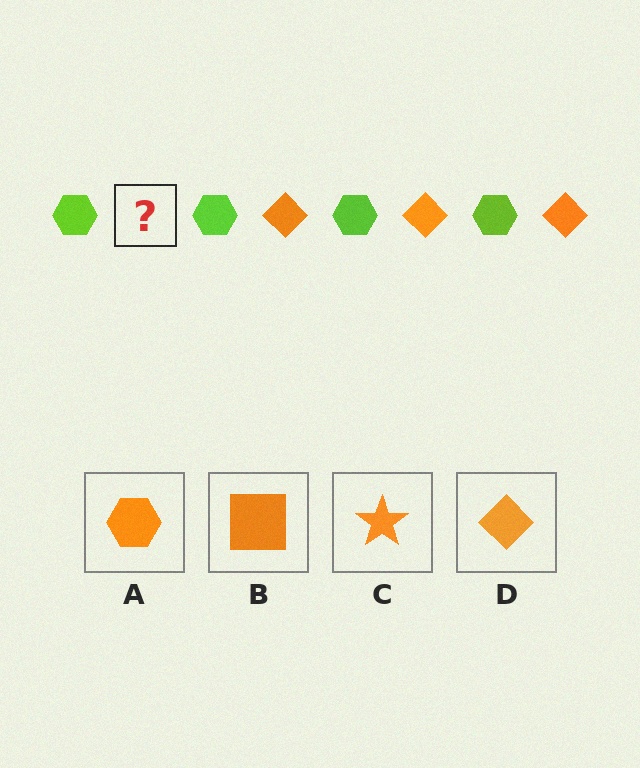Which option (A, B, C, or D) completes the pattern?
D.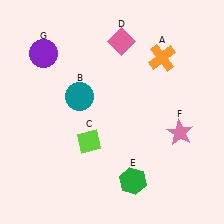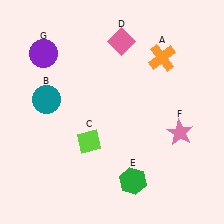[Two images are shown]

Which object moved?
The teal circle (B) moved left.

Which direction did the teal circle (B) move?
The teal circle (B) moved left.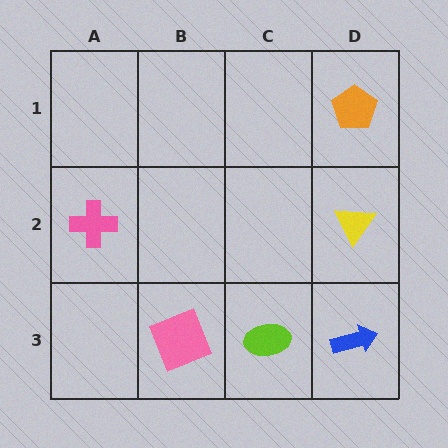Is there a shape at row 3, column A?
No, that cell is empty.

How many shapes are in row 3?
3 shapes.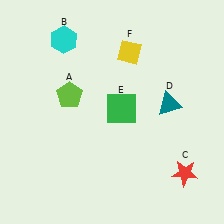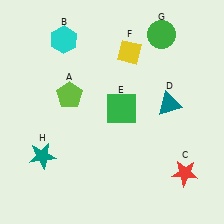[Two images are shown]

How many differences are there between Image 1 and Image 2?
There are 2 differences between the two images.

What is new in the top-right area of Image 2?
A green circle (G) was added in the top-right area of Image 2.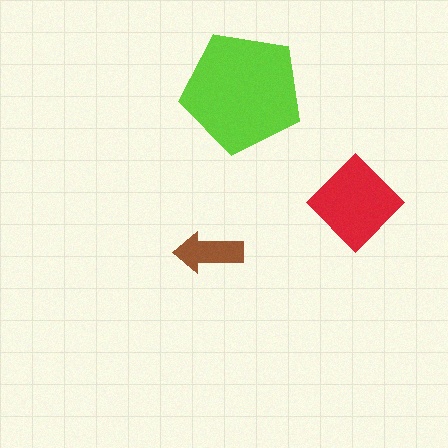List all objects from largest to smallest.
The lime pentagon, the red diamond, the brown arrow.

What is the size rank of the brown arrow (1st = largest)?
3rd.